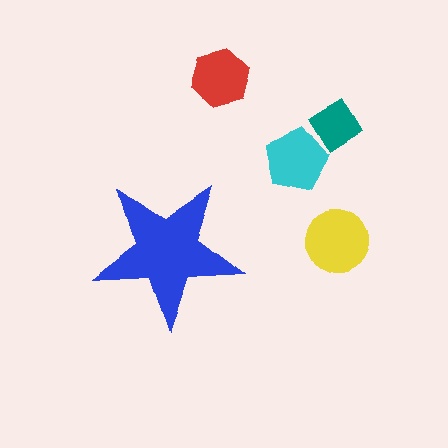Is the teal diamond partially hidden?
No, the teal diamond is fully visible.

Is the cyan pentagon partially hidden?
No, the cyan pentagon is fully visible.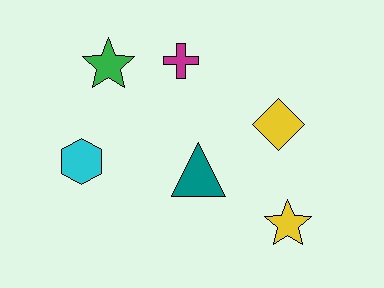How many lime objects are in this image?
There are no lime objects.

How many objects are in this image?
There are 6 objects.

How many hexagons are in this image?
There is 1 hexagon.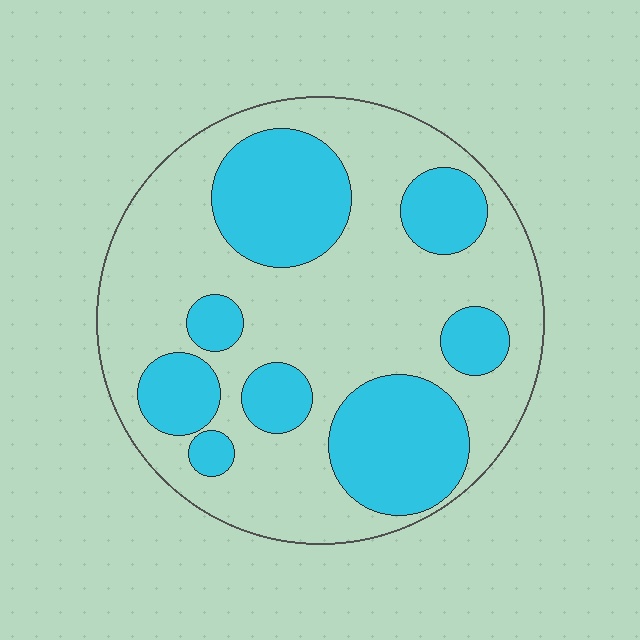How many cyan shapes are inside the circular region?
8.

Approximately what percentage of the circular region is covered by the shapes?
Approximately 35%.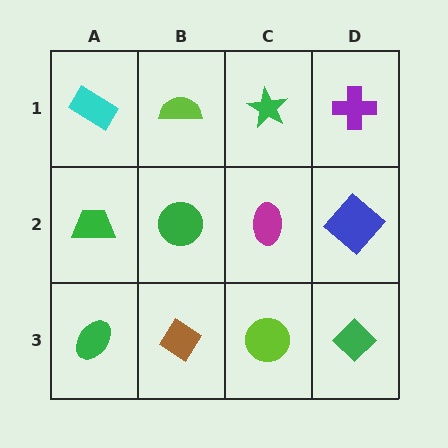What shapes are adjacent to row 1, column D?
A blue diamond (row 2, column D), a green star (row 1, column C).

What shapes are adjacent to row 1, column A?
A green trapezoid (row 2, column A), a lime semicircle (row 1, column B).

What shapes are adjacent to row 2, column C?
A green star (row 1, column C), a lime circle (row 3, column C), a green circle (row 2, column B), a blue diamond (row 2, column D).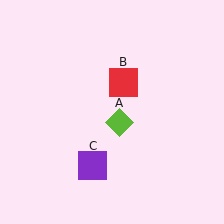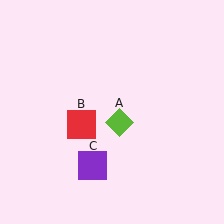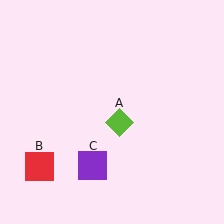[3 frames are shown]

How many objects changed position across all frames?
1 object changed position: red square (object B).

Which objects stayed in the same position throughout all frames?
Lime diamond (object A) and purple square (object C) remained stationary.